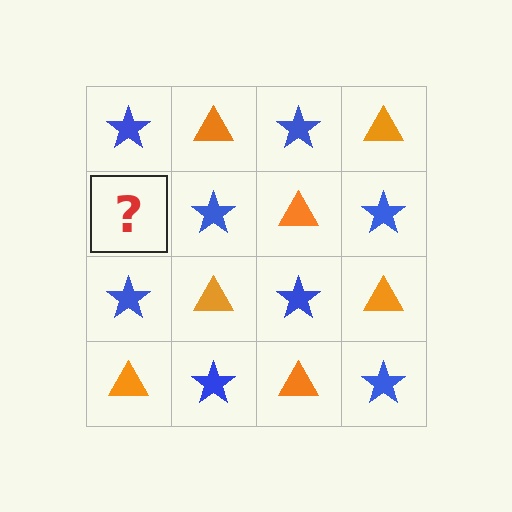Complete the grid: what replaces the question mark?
The question mark should be replaced with an orange triangle.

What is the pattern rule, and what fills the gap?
The rule is that it alternates blue star and orange triangle in a checkerboard pattern. The gap should be filled with an orange triangle.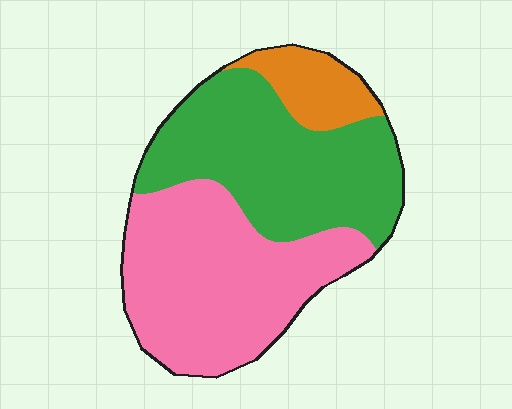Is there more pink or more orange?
Pink.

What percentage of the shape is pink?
Pink takes up about one half (1/2) of the shape.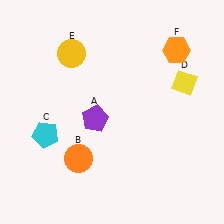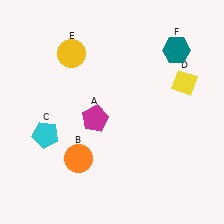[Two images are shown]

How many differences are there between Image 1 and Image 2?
There are 2 differences between the two images.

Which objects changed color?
A changed from purple to magenta. F changed from orange to teal.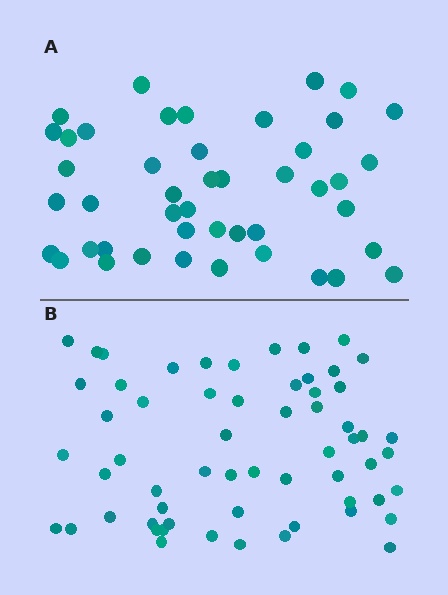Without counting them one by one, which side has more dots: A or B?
Region B (the bottom region) has more dots.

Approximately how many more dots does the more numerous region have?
Region B has approximately 15 more dots than region A.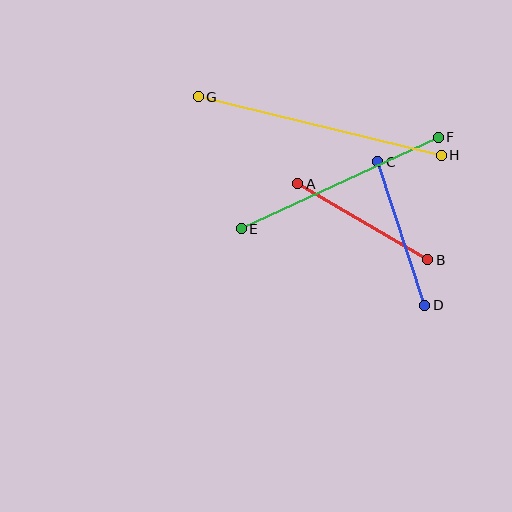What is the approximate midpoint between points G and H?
The midpoint is at approximately (320, 126) pixels.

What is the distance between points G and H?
The distance is approximately 250 pixels.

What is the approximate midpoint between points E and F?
The midpoint is at approximately (340, 183) pixels.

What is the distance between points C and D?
The distance is approximately 151 pixels.